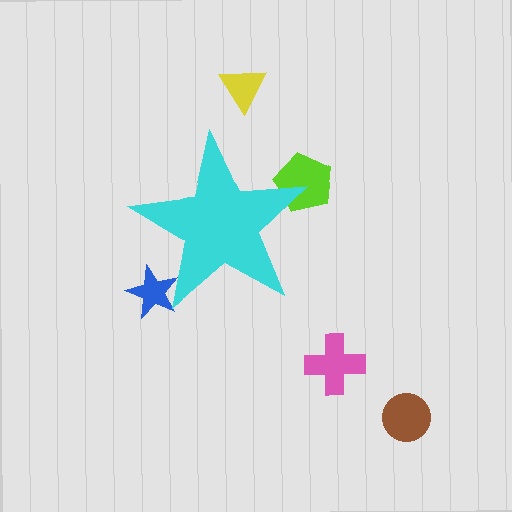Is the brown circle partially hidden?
No, the brown circle is fully visible.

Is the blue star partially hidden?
Yes, the blue star is partially hidden behind the cyan star.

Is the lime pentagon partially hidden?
Yes, the lime pentagon is partially hidden behind the cyan star.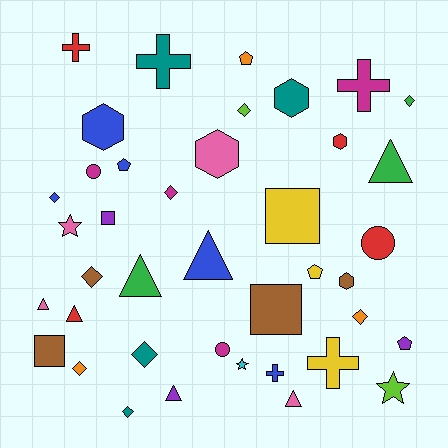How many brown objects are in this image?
There are 4 brown objects.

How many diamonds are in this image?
There are 9 diamonds.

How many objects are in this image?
There are 40 objects.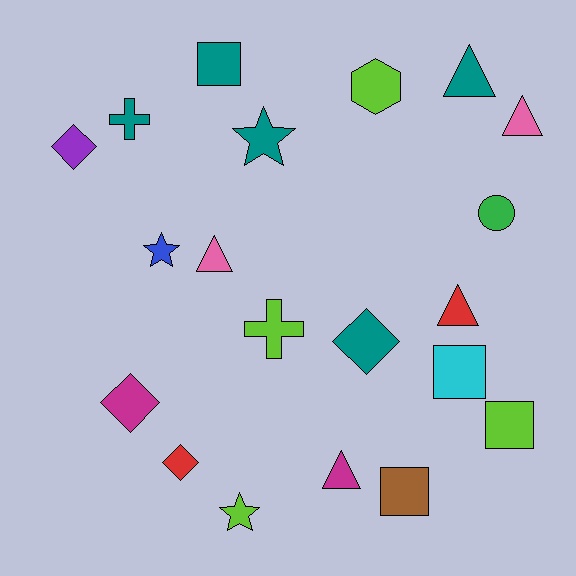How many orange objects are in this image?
There are no orange objects.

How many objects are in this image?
There are 20 objects.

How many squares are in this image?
There are 4 squares.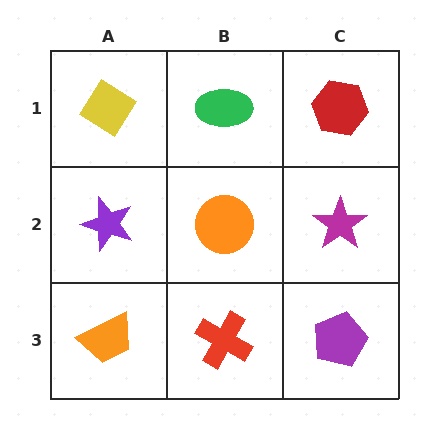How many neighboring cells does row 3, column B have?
3.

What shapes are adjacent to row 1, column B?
An orange circle (row 2, column B), a yellow diamond (row 1, column A), a red hexagon (row 1, column C).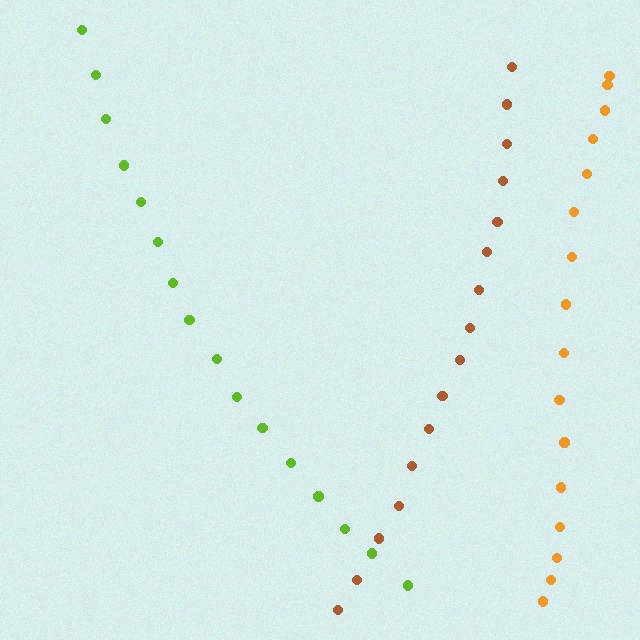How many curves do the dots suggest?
There are 3 distinct paths.